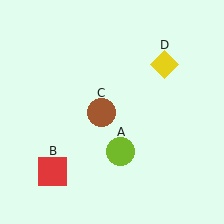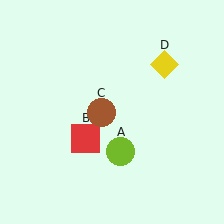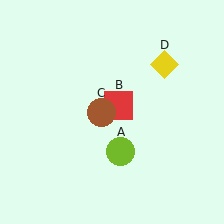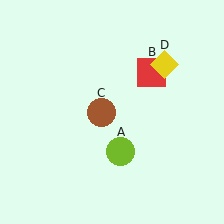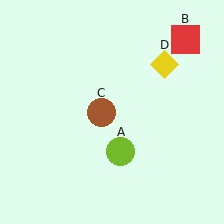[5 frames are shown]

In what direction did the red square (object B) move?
The red square (object B) moved up and to the right.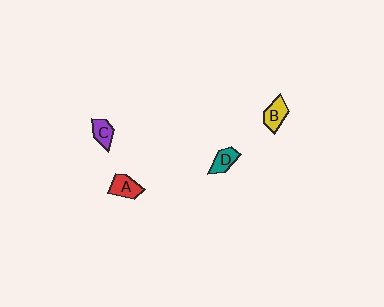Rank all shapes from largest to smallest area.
From largest to smallest: B (yellow), A (red), D (teal), C (purple).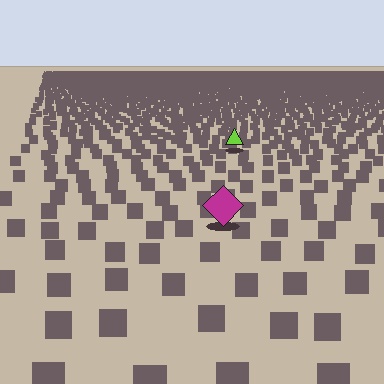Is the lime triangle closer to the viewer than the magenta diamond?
No. The magenta diamond is closer — you can tell from the texture gradient: the ground texture is coarser near it.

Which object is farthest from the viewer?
The lime triangle is farthest from the viewer. It appears smaller and the ground texture around it is denser.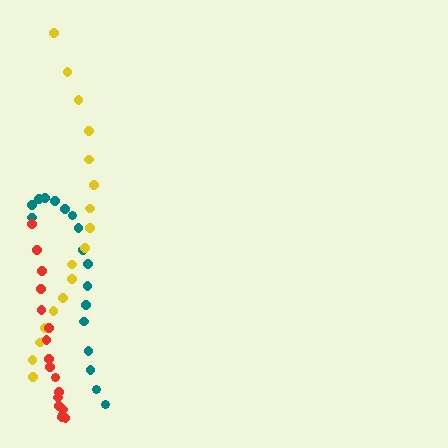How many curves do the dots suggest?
There are 3 distinct paths.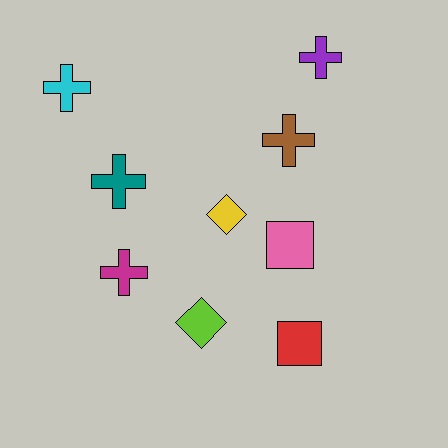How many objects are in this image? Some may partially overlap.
There are 9 objects.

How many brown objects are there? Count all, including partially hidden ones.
There is 1 brown object.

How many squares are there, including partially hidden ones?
There are 2 squares.